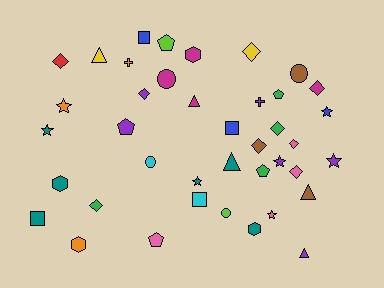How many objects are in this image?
There are 40 objects.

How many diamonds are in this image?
There are 9 diamonds.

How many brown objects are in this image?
There are 3 brown objects.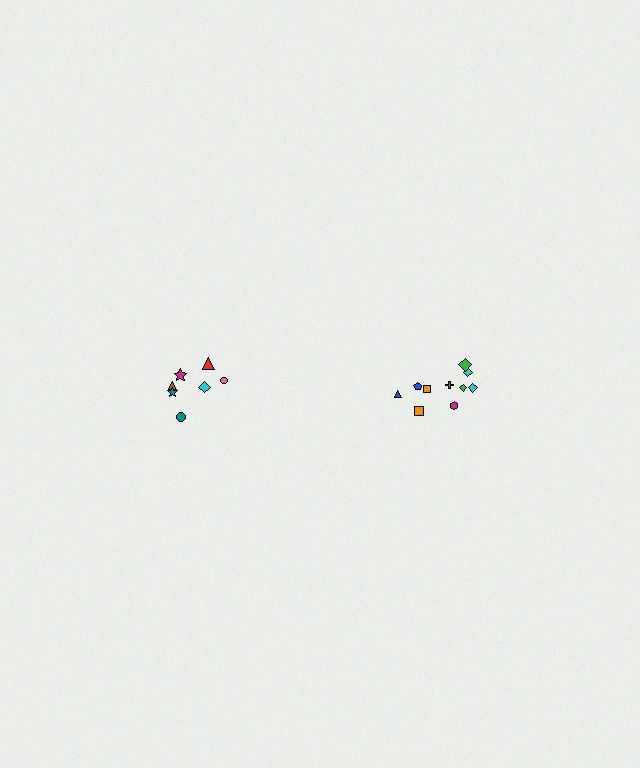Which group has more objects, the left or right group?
The right group.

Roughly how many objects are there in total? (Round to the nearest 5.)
Roughly 15 objects in total.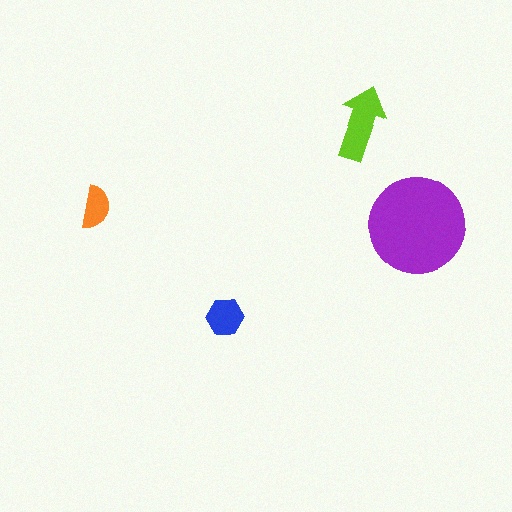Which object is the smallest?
The orange semicircle.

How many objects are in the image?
There are 4 objects in the image.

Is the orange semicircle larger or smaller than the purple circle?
Smaller.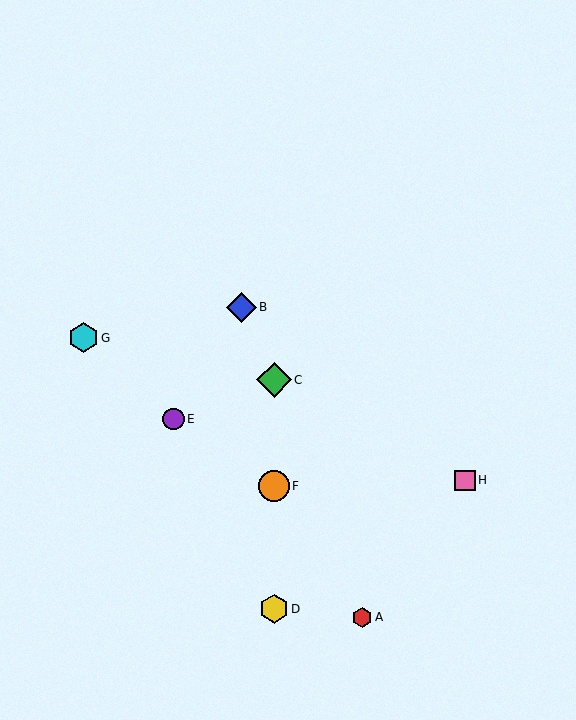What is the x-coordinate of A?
Object A is at x≈362.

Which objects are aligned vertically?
Objects C, D, F are aligned vertically.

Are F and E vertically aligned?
No, F is at x≈274 and E is at x≈174.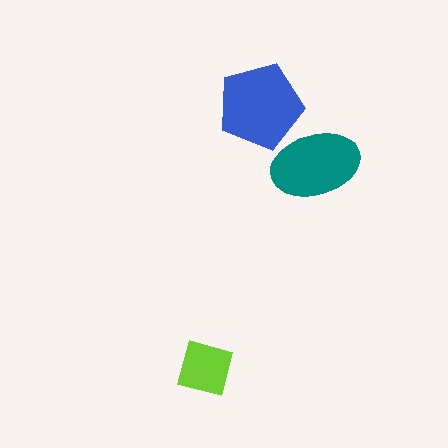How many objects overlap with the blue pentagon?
1 object overlaps with the blue pentagon.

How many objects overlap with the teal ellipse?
1 object overlaps with the teal ellipse.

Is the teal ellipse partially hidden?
No, no other shape covers it.